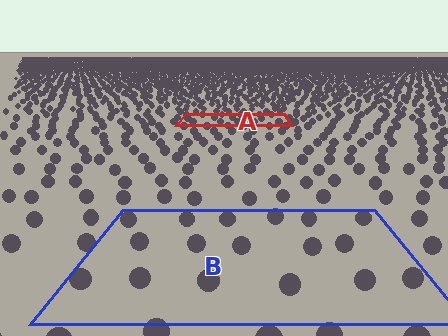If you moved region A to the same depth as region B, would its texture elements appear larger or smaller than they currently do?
They would appear larger. At a closer depth, the same texture elements are projected at a bigger on-screen size.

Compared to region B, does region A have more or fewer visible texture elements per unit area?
Region A has more texture elements per unit area — they are packed more densely because it is farther away.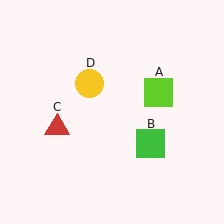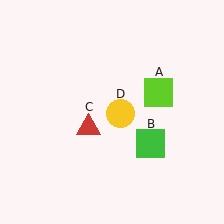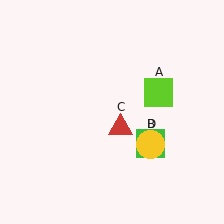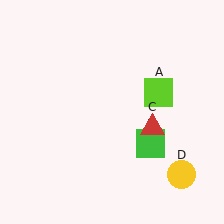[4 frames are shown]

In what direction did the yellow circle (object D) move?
The yellow circle (object D) moved down and to the right.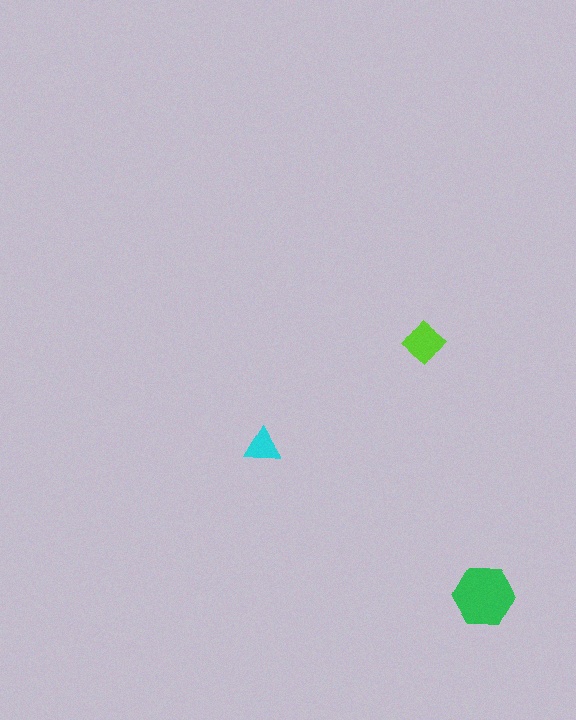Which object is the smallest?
The cyan triangle.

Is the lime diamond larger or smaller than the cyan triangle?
Larger.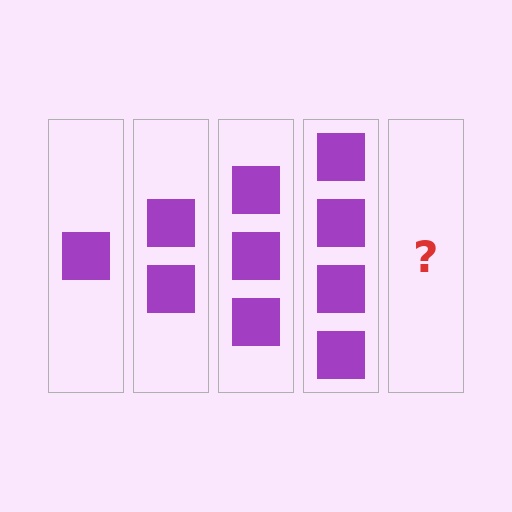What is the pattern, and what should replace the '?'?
The pattern is that each step adds one more square. The '?' should be 5 squares.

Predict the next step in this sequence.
The next step is 5 squares.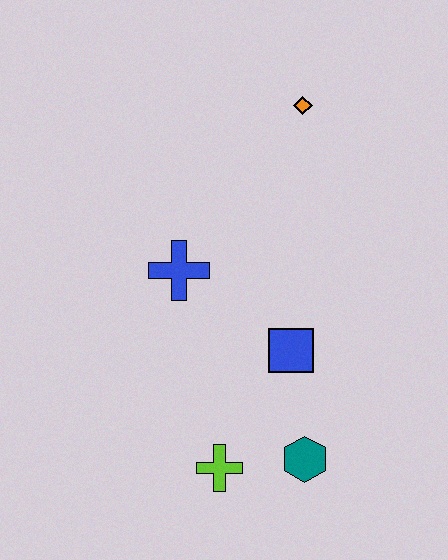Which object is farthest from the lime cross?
The orange diamond is farthest from the lime cross.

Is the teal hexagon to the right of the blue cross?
Yes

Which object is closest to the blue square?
The teal hexagon is closest to the blue square.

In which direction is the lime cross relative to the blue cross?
The lime cross is below the blue cross.